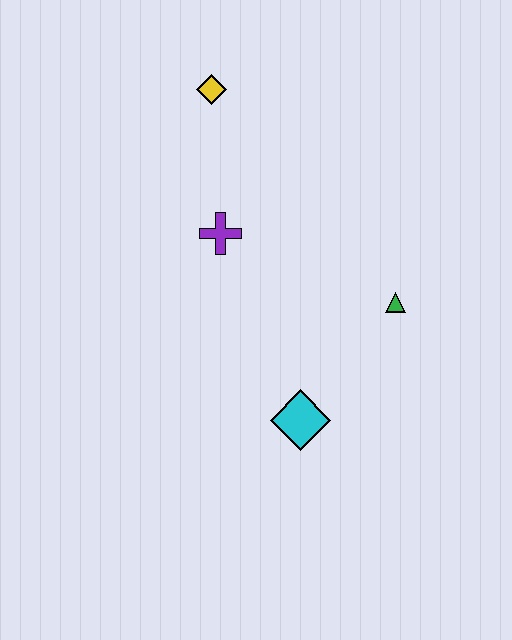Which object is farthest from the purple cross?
The cyan diamond is farthest from the purple cross.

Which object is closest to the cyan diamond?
The green triangle is closest to the cyan diamond.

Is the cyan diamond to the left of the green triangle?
Yes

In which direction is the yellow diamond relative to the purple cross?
The yellow diamond is above the purple cross.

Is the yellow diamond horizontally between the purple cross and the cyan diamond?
No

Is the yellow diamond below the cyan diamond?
No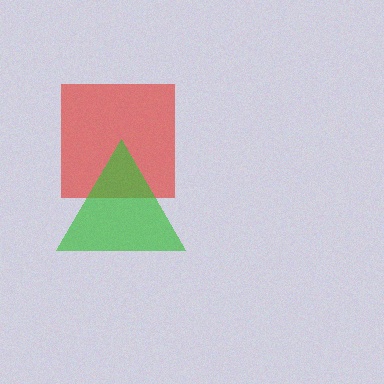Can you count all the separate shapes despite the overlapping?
Yes, there are 2 separate shapes.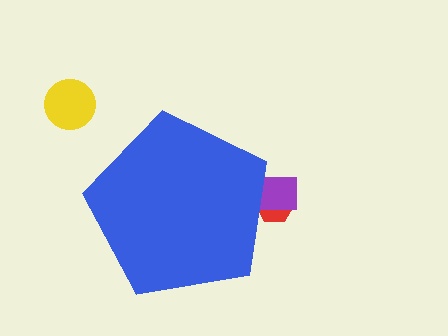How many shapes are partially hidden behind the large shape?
2 shapes are partially hidden.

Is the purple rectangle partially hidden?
Yes, the purple rectangle is partially hidden behind the blue pentagon.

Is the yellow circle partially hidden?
No, the yellow circle is fully visible.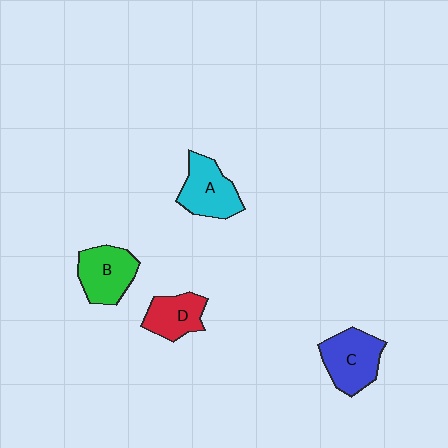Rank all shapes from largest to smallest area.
From largest to smallest: C (blue), B (green), A (cyan), D (red).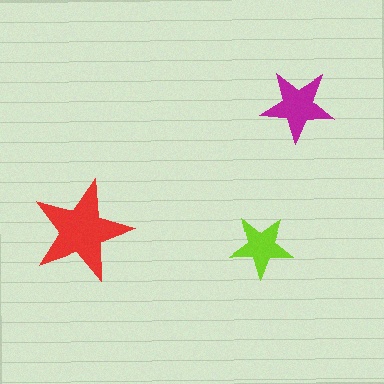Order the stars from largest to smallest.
the red one, the magenta one, the lime one.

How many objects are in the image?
There are 3 objects in the image.